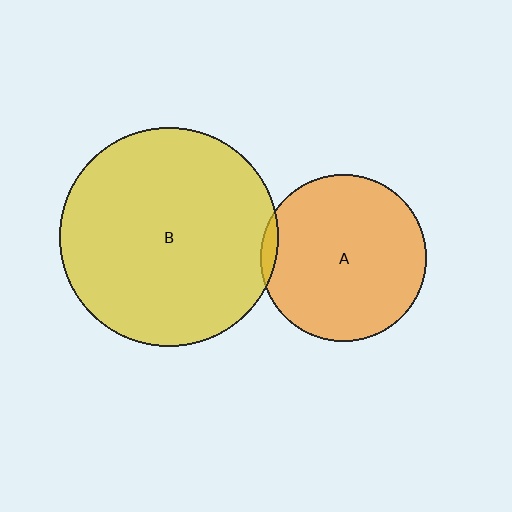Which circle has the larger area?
Circle B (yellow).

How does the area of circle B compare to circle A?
Approximately 1.7 times.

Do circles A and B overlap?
Yes.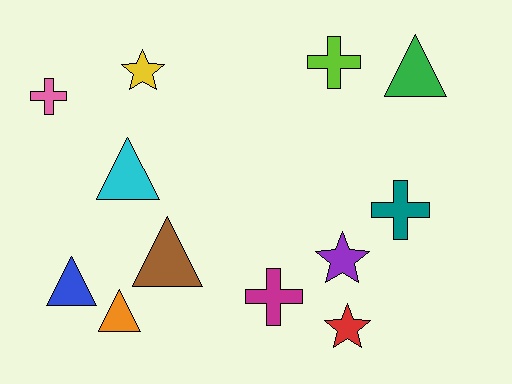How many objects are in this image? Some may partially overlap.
There are 12 objects.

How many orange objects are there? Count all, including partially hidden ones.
There is 1 orange object.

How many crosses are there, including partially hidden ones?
There are 4 crosses.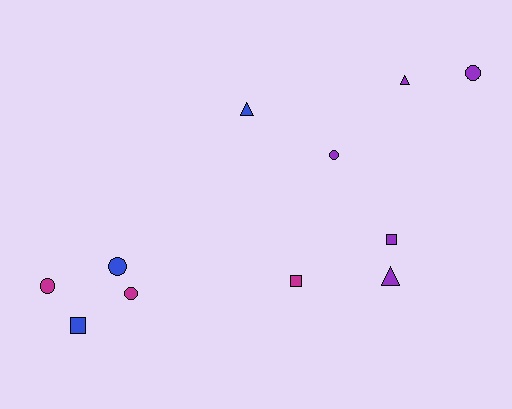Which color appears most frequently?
Purple, with 5 objects.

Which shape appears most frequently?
Circle, with 5 objects.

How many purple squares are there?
There is 1 purple square.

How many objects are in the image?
There are 11 objects.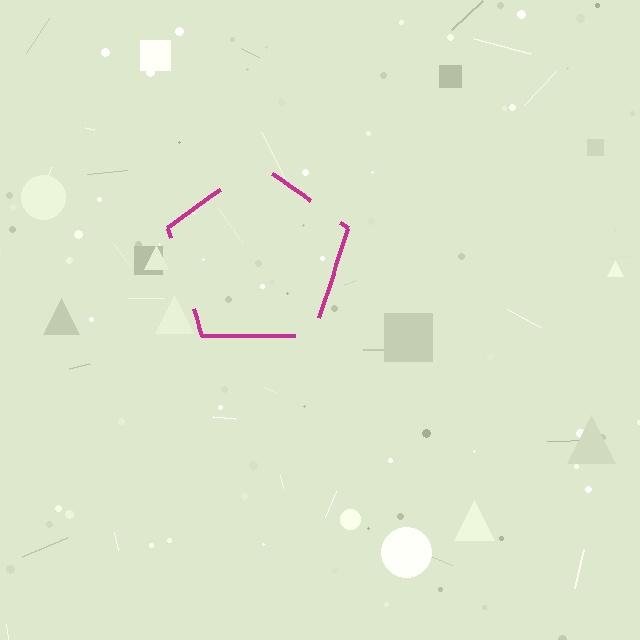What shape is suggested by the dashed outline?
The dashed outline suggests a pentagon.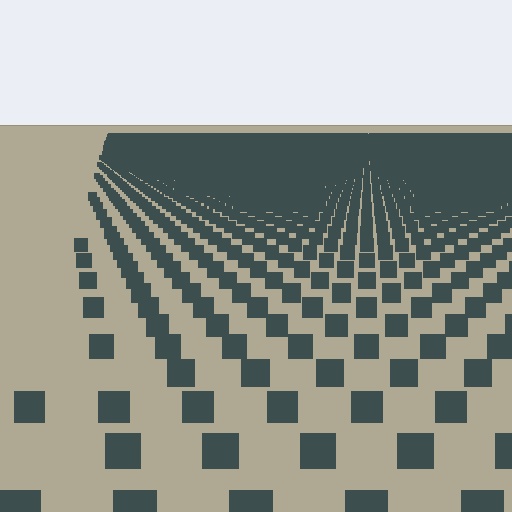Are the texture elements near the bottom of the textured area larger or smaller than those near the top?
Larger. Near the bottom, elements are closer to the viewer and appear at a bigger on-screen size.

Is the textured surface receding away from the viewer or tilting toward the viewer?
The surface is receding away from the viewer. Texture elements get smaller and denser toward the top.